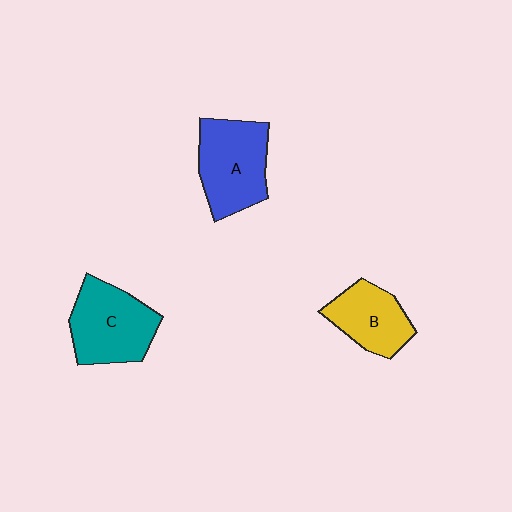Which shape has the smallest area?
Shape B (yellow).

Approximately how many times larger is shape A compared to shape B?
Approximately 1.3 times.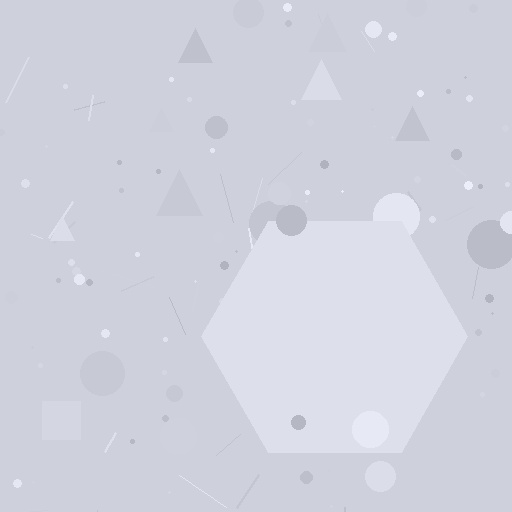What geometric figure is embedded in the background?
A hexagon is embedded in the background.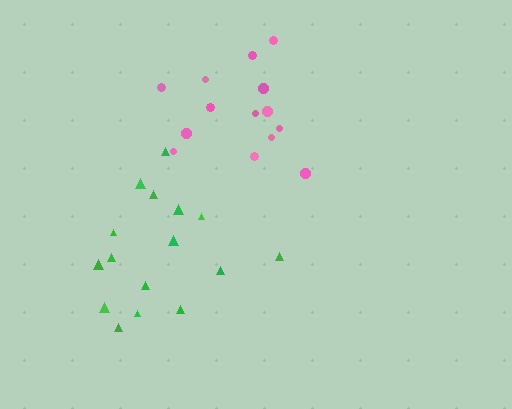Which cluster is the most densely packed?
Green.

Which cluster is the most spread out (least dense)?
Pink.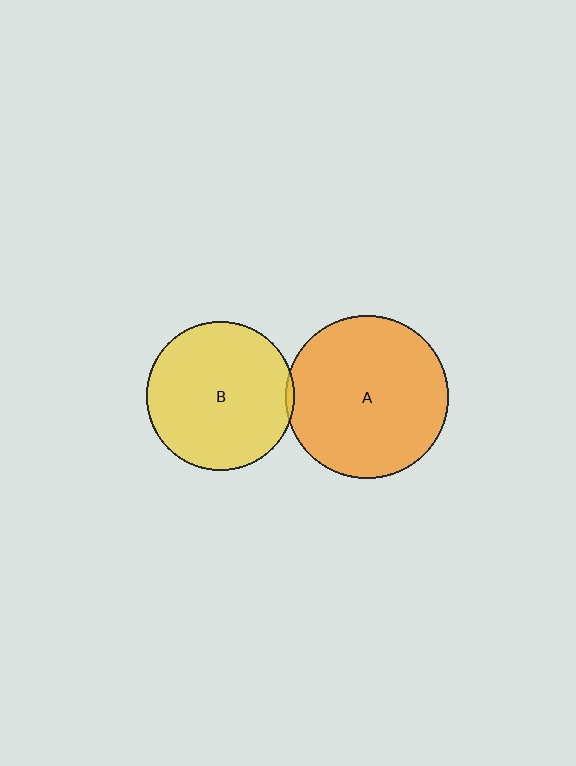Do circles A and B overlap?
Yes.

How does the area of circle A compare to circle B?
Approximately 1.2 times.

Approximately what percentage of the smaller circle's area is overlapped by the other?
Approximately 5%.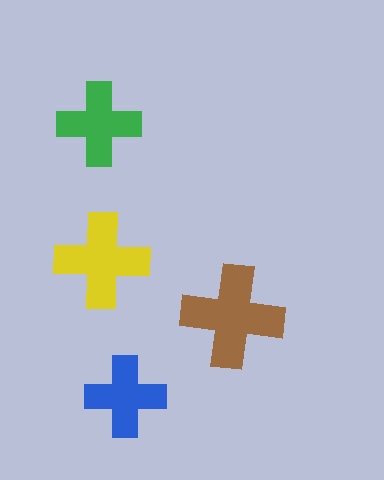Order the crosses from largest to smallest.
the brown one, the yellow one, the green one, the blue one.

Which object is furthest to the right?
The brown cross is rightmost.